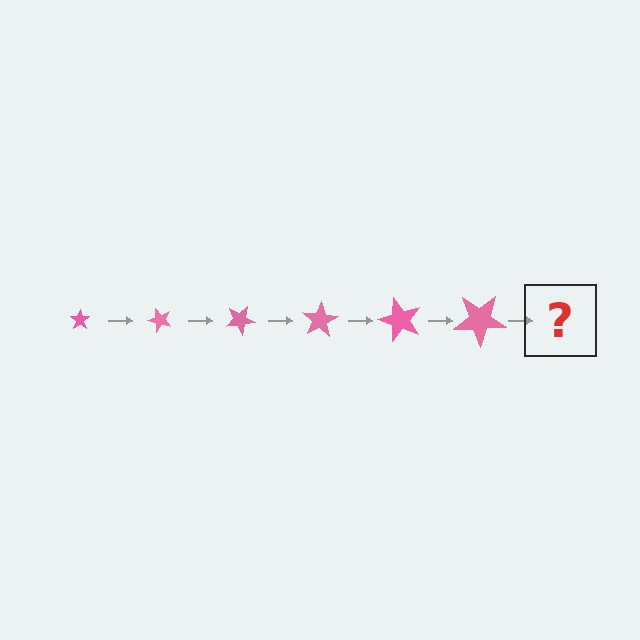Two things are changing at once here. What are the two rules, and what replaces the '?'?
The two rules are that the star grows larger each step and it rotates 50 degrees each step. The '?' should be a star, larger than the previous one and rotated 300 degrees from the start.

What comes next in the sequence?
The next element should be a star, larger than the previous one and rotated 300 degrees from the start.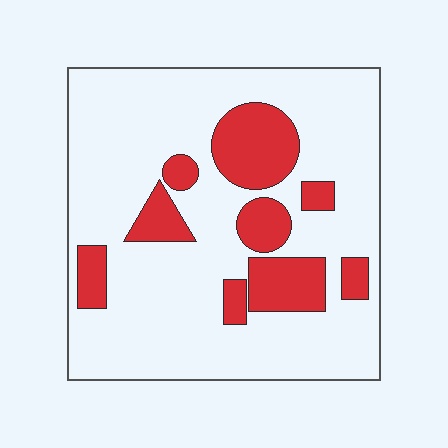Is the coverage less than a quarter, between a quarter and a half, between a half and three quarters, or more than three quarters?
Less than a quarter.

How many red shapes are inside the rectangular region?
9.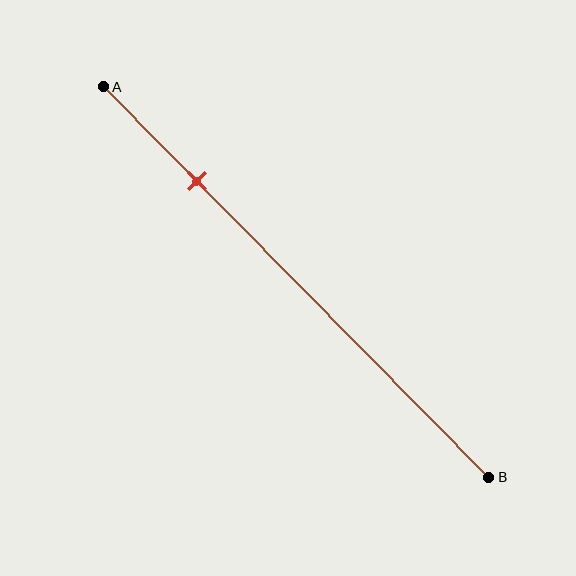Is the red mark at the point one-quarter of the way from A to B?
Yes, the mark is approximately at the one-quarter point.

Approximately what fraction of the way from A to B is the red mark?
The red mark is approximately 25% of the way from A to B.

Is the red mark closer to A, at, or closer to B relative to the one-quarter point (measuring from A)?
The red mark is approximately at the one-quarter point of segment AB.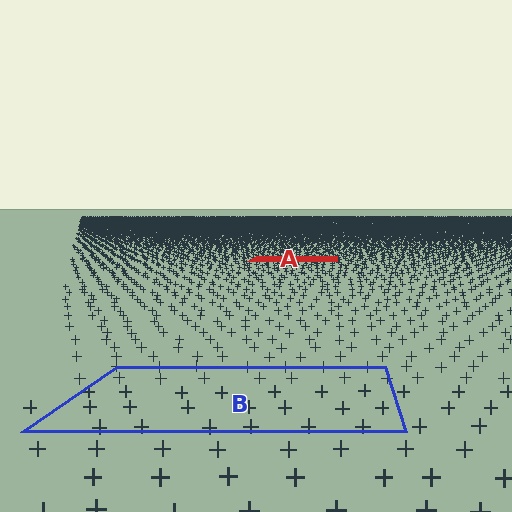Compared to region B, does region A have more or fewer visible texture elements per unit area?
Region A has more texture elements per unit area — they are packed more densely because it is farther away.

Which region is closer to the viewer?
Region B is closer. The texture elements there are larger and more spread out.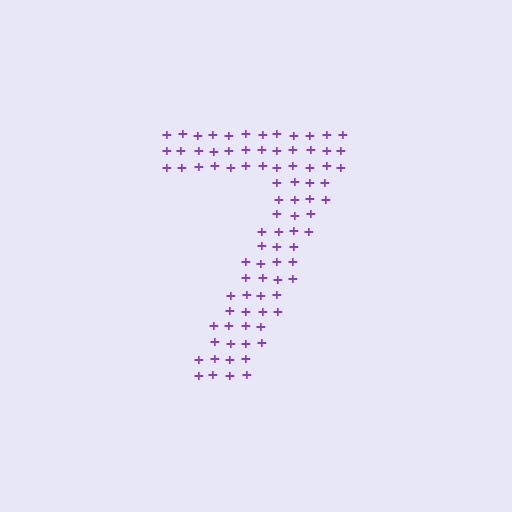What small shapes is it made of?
It is made of small plus signs.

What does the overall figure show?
The overall figure shows the digit 7.